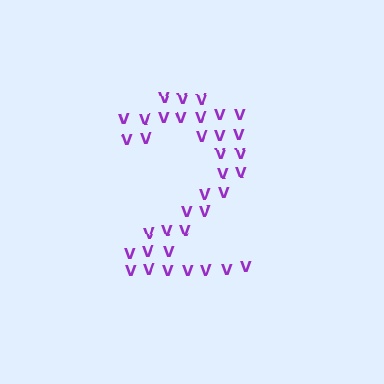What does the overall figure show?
The overall figure shows the digit 2.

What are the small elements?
The small elements are letter V's.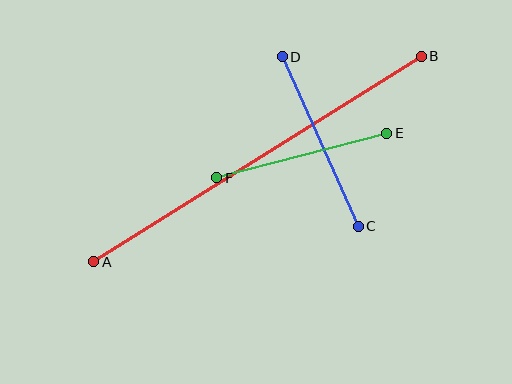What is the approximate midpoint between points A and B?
The midpoint is at approximately (258, 159) pixels.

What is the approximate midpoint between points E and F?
The midpoint is at approximately (302, 155) pixels.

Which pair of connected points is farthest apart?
Points A and B are farthest apart.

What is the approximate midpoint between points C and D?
The midpoint is at approximately (320, 142) pixels.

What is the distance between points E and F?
The distance is approximately 175 pixels.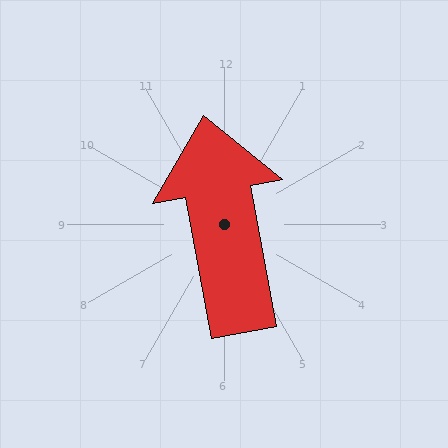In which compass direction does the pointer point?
North.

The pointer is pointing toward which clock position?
Roughly 12 o'clock.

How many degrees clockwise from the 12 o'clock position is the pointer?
Approximately 349 degrees.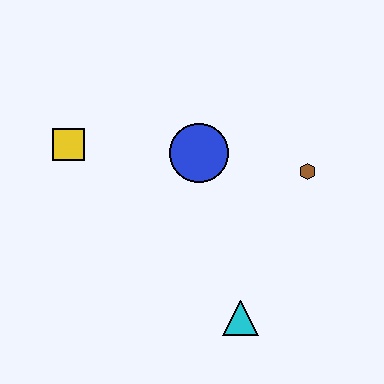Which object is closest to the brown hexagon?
The blue circle is closest to the brown hexagon.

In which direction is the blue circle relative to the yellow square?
The blue circle is to the right of the yellow square.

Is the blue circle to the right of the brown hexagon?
No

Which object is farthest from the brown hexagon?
The yellow square is farthest from the brown hexagon.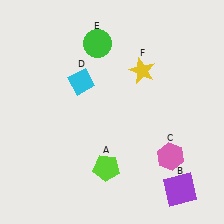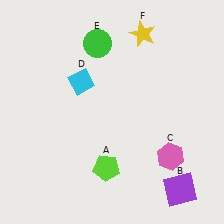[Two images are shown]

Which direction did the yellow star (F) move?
The yellow star (F) moved up.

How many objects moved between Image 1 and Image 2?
1 object moved between the two images.